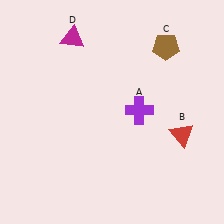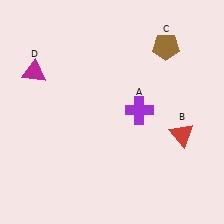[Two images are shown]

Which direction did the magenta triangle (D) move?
The magenta triangle (D) moved left.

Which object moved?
The magenta triangle (D) moved left.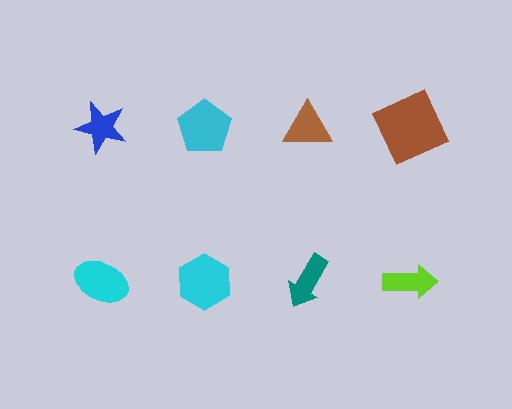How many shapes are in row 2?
4 shapes.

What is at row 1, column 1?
A blue star.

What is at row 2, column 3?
A teal arrow.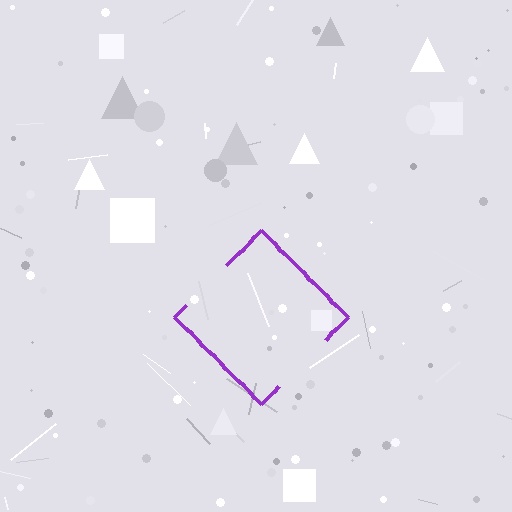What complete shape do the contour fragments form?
The contour fragments form a diamond.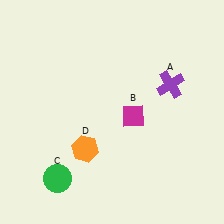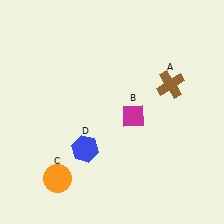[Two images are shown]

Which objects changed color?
A changed from purple to brown. C changed from green to orange. D changed from orange to blue.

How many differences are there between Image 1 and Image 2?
There are 3 differences between the two images.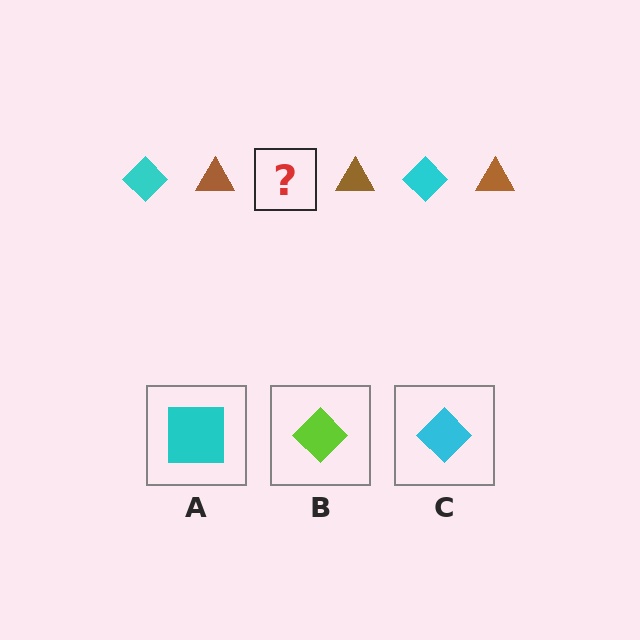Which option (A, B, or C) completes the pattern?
C.